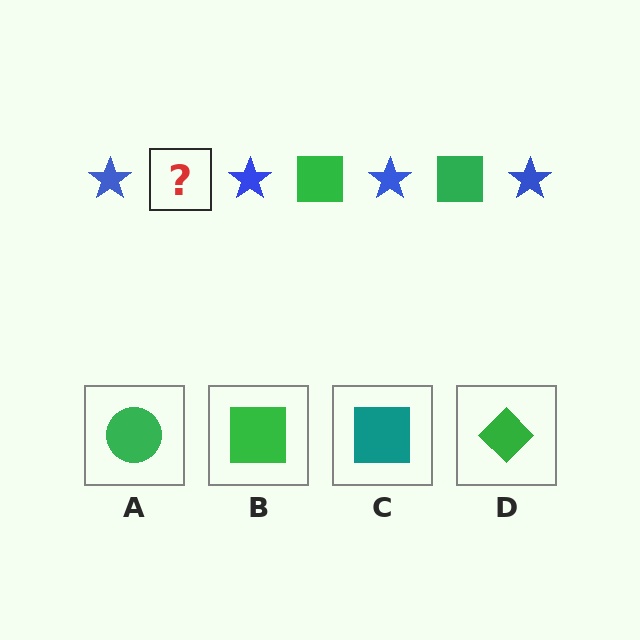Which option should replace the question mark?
Option B.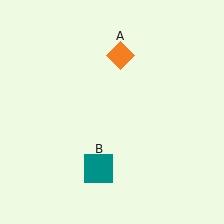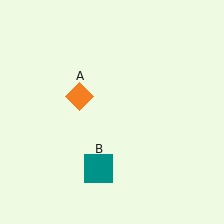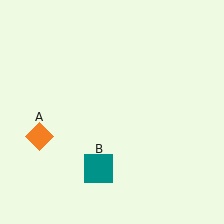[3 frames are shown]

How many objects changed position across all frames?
1 object changed position: orange diamond (object A).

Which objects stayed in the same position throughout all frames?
Teal square (object B) remained stationary.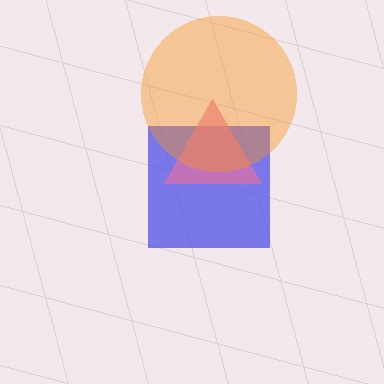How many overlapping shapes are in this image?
There are 3 overlapping shapes in the image.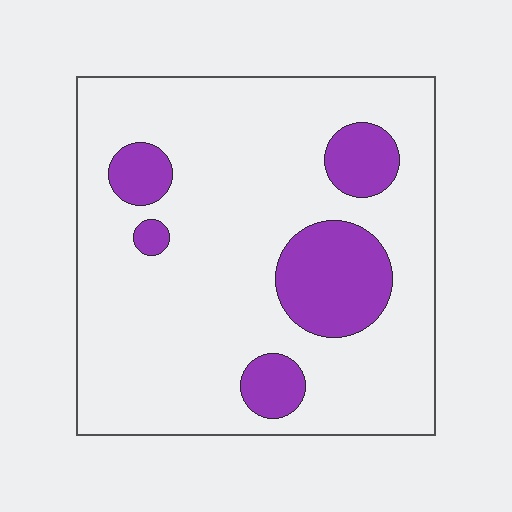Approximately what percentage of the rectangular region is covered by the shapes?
Approximately 20%.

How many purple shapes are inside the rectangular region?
5.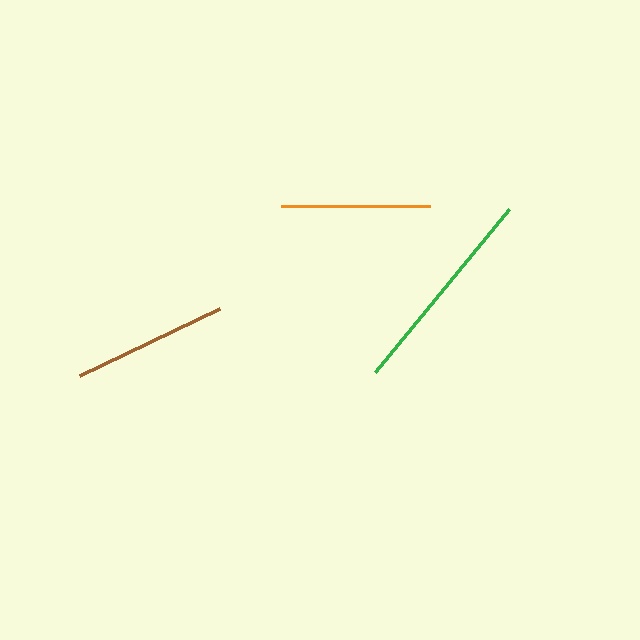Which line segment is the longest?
The green line is the longest at approximately 211 pixels.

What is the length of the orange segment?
The orange segment is approximately 149 pixels long.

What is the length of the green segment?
The green segment is approximately 211 pixels long.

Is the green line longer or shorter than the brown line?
The green line is longer than the brown line.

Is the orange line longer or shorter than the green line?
The green line is longer than the orange line.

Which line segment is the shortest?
The orange line is the shortest at approximately 149 pixels.